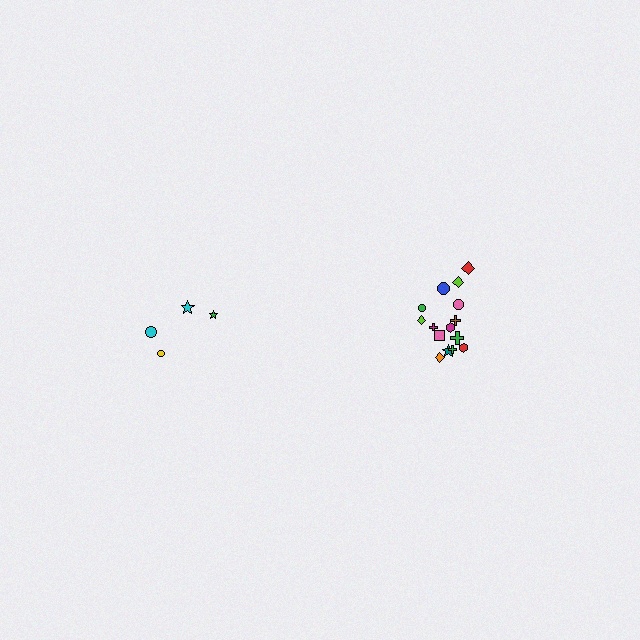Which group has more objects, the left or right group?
The right group.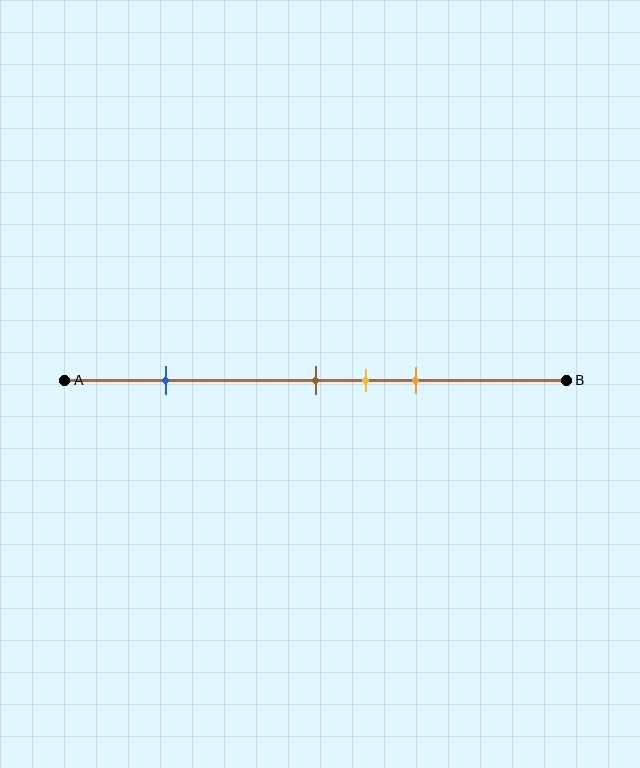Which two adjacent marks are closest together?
The brown and yellow marks are the closest adjacent pair.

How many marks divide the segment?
There are 4 marks dividing the segment.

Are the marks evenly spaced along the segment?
No, the marks are not evenly spaced.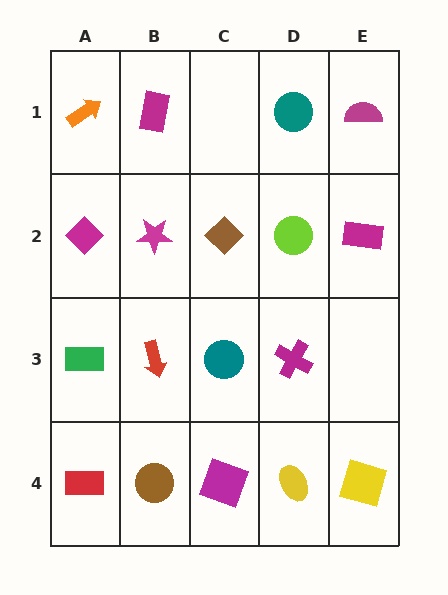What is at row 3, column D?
A magenta cross.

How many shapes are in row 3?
4 shapes.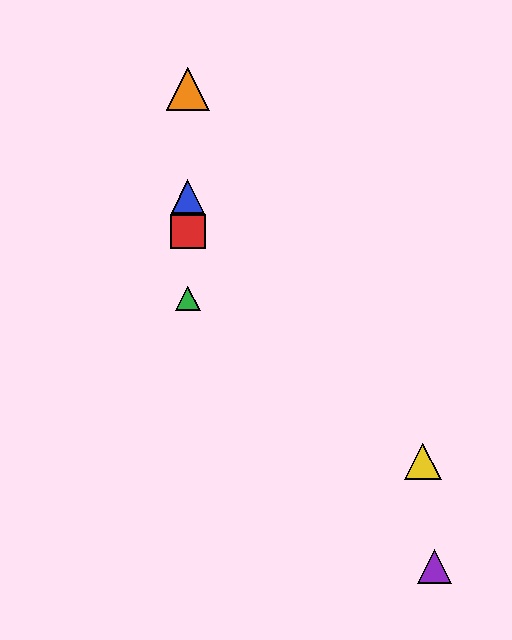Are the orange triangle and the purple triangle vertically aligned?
No, the orange triangle is at x≈188 and the purple triangle is at x≈435.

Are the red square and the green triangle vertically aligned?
Yes, both are at x≈188.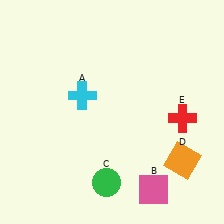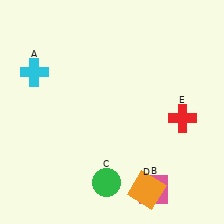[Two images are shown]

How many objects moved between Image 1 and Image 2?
2 objects moved between the two images.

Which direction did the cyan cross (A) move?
The cyan cross (A) moved left.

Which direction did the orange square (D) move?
The orange square (D) moved left.